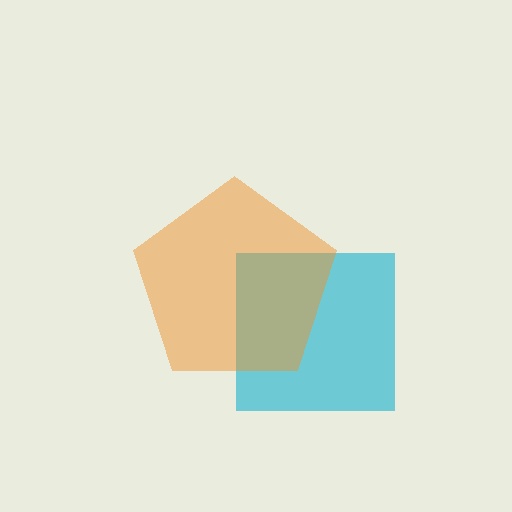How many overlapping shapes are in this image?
There are 2 overlapping shapes in the image.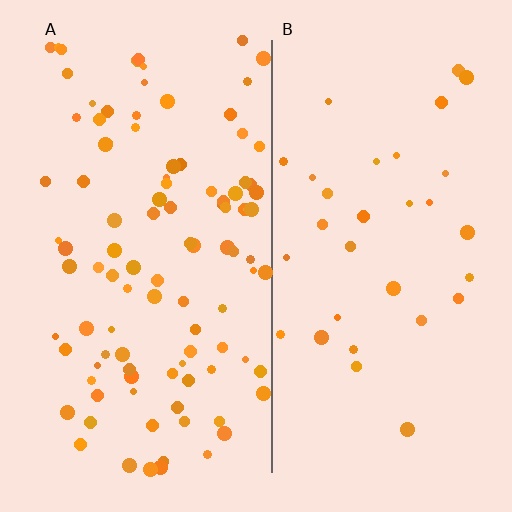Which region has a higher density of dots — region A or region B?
A (the left).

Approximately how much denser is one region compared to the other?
Approximately 3.2× — region A over region B.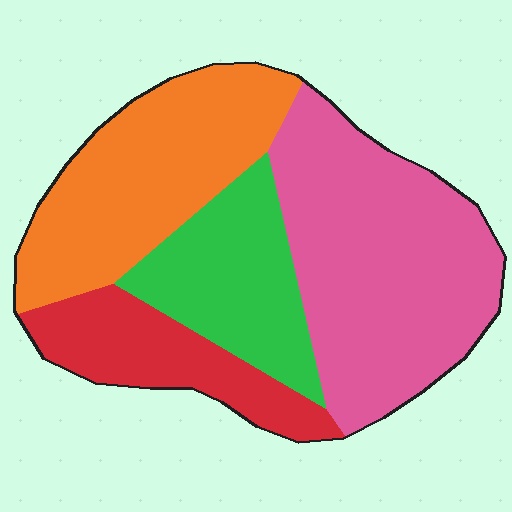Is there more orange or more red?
Orange.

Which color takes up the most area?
Pink, at roughly 40%.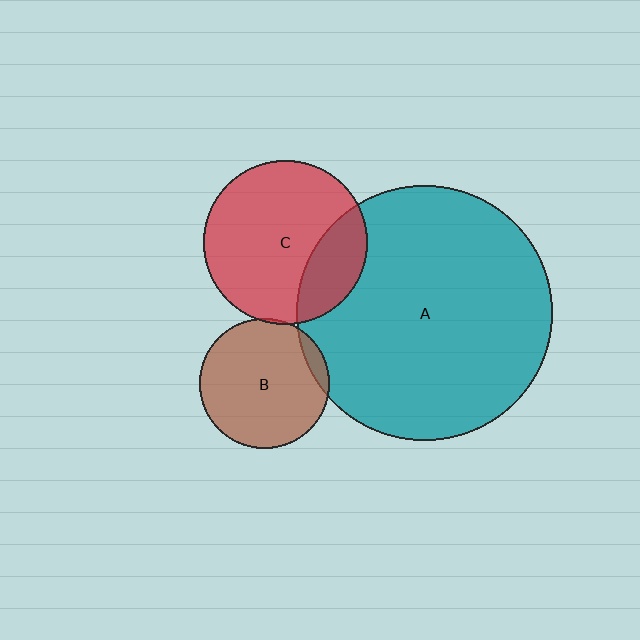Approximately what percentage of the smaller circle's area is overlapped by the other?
Approximately 5%.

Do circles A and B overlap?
Yes.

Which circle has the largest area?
Circle A (teal).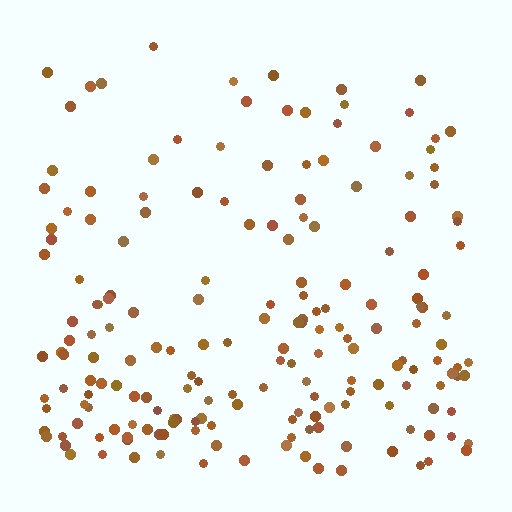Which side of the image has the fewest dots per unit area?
The top.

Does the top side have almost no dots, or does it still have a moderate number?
Still a moderate number, just noticeably fewer than the bottom.